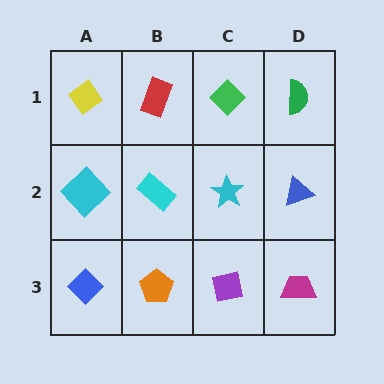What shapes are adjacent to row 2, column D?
A green semicircle (row 1, column D), a magenta trapezoid (row 3, column D), a cyan star (row 2, column C).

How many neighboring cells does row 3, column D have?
2.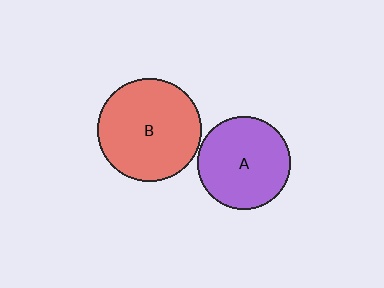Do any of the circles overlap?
No, none of the circles overlap.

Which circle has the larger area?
Circle B (red).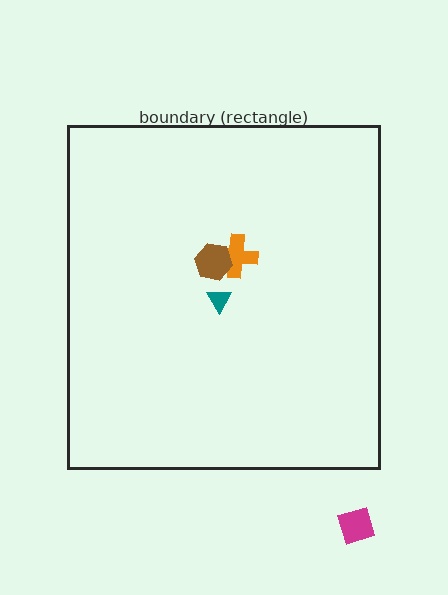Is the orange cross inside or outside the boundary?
Inside.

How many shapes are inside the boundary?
3 inside, 1 outside.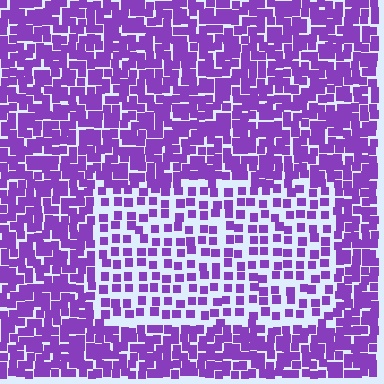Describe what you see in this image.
The image contains small purple elements arranged at two different densities. A rectangle-shaped region is visible where the elements are less densely packed than the surrounding area.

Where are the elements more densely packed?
The elements are more densely packed outside the rectangle boundary.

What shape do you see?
I see a rectangle.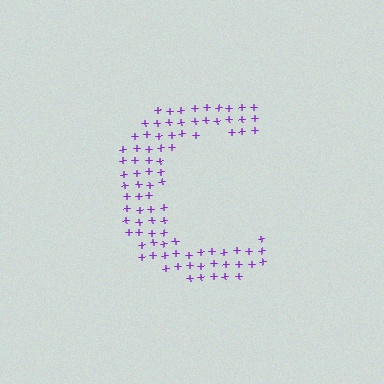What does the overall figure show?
The overall figure shows the letter C.